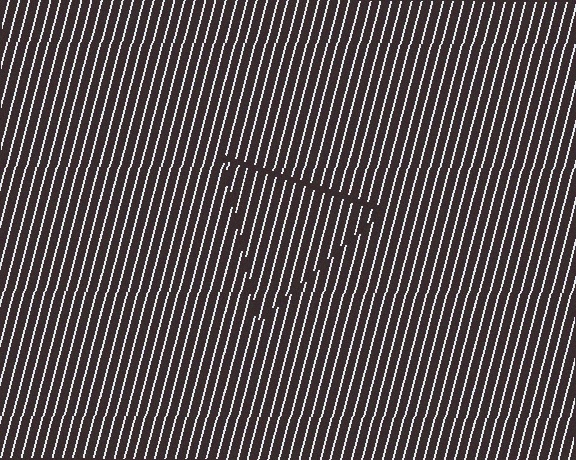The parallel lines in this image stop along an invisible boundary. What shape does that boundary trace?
An illusory triangle. The interior of the shape contains the same grating, shifted by half a period — the contour is defined by the phase discontinuity where line-ends from the inner and outer gratings abut.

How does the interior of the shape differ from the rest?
The interior of the shape contains the same grating, shifted by half a period — the contour is defined by the phase discontinuity where line-ends from the inner and outer gratings abut.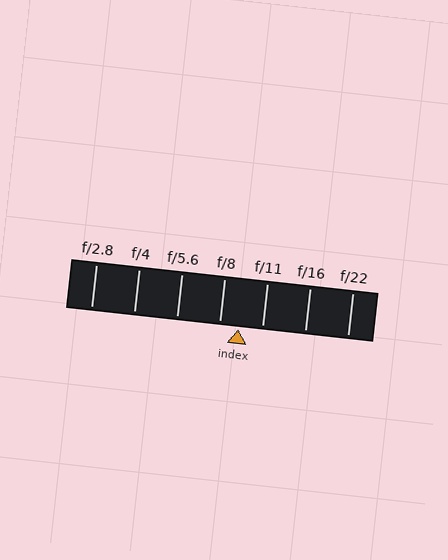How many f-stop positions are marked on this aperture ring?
There are 7 f-stop positions marked.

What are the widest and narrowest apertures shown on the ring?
The widest aperture shown is f/2.8 and the narrowest is f/22.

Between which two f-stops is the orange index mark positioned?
The index mark is between f/8 and f/11.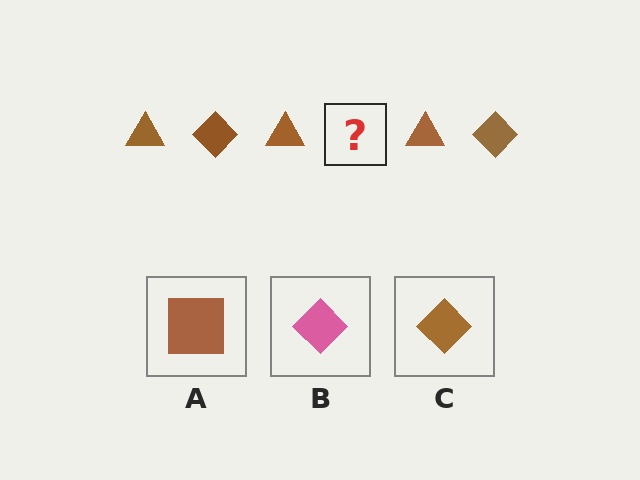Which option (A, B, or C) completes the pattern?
C.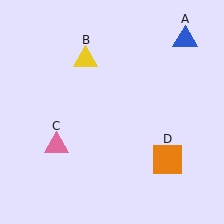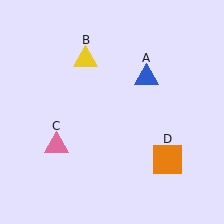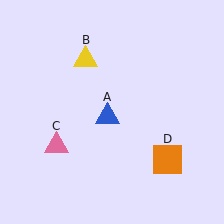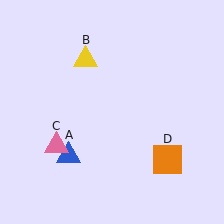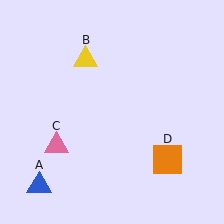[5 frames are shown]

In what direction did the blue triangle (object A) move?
The blue triangle (object A) moved down and to the left.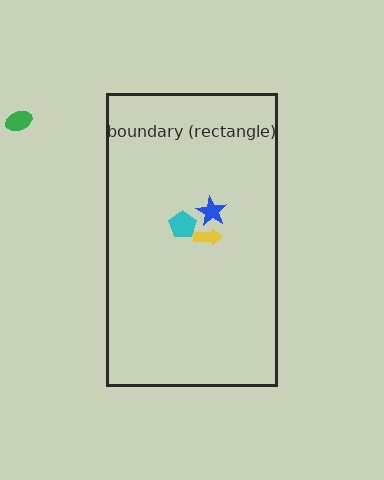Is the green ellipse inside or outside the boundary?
Outside.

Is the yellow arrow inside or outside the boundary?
Inside.